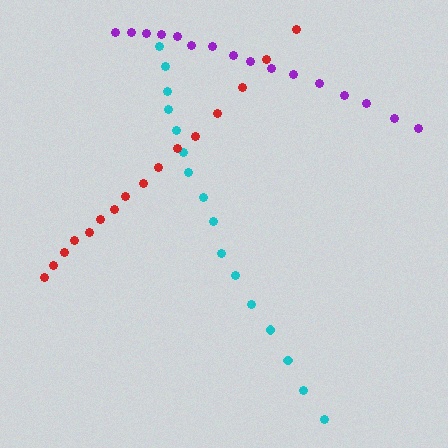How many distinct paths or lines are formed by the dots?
There are 3 distinct paths.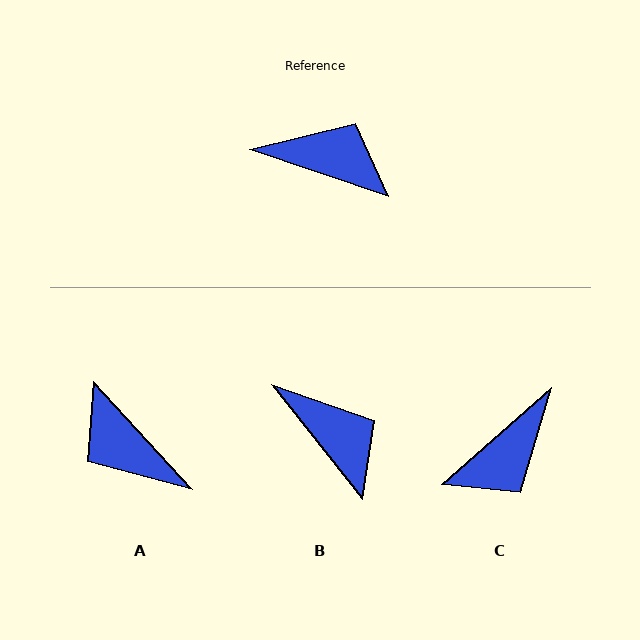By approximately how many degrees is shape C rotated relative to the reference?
Approximately 120 degrees clockwise.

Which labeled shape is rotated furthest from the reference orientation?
A, about 151 degrees away.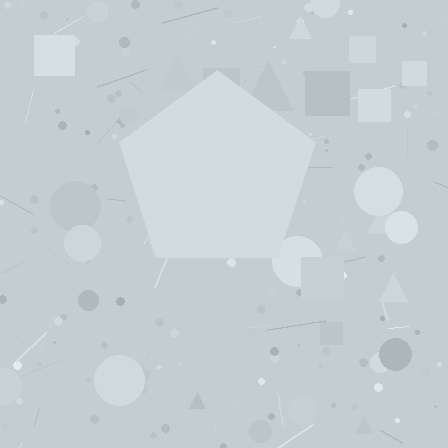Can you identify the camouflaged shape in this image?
The camouflaged shape is a pentagon.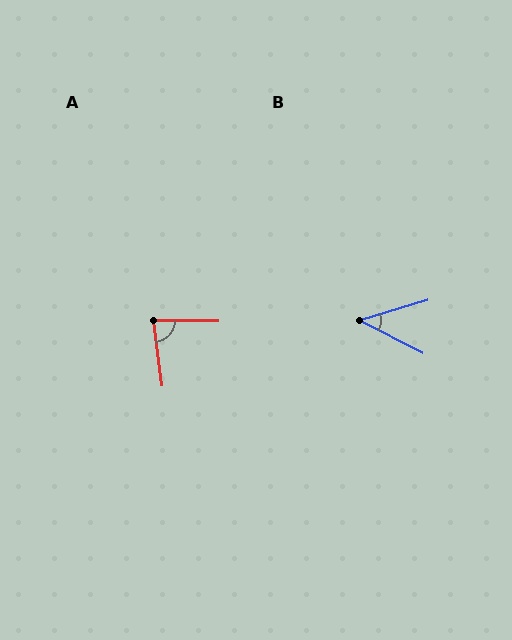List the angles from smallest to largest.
B (44°), A (82°).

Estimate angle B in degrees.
Approximately 44 degrees.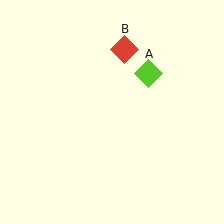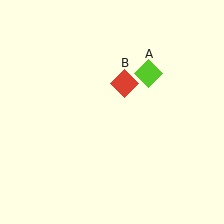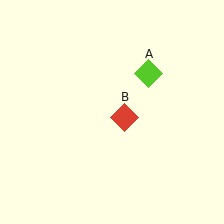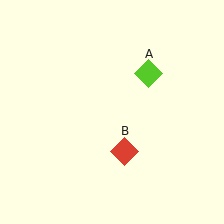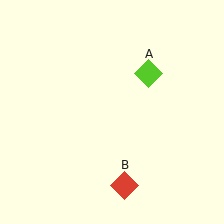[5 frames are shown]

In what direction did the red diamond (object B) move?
The red diamond (object B) moved down.